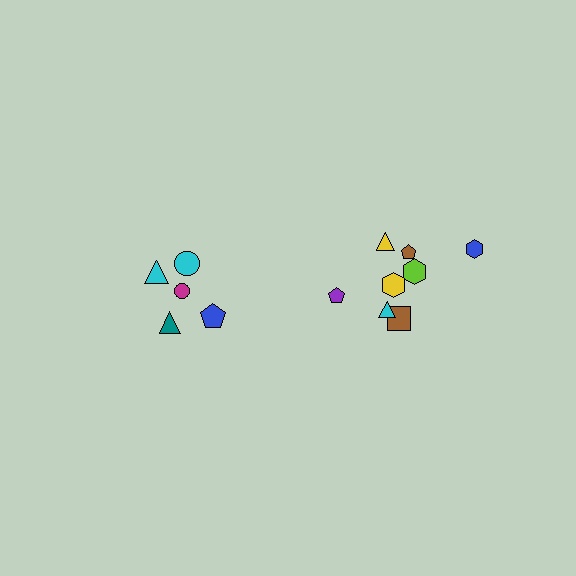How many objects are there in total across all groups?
There are 13 objects.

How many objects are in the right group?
There are 8 objects.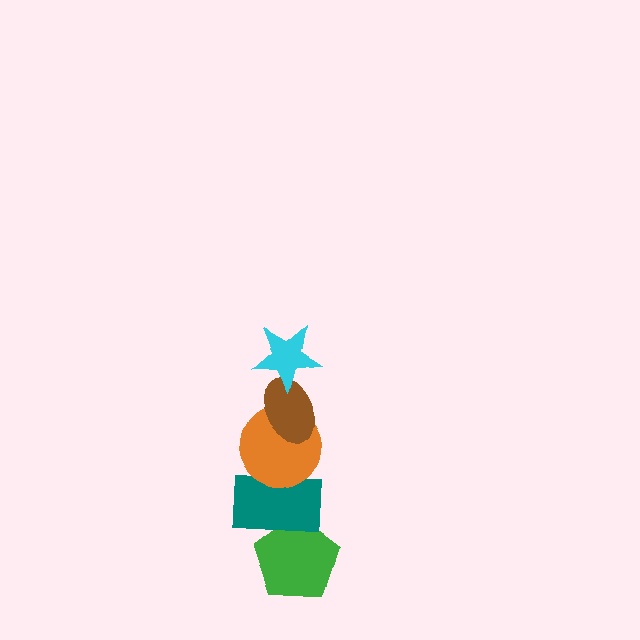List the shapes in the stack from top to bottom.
From top to bottom: the cyan star, the brown ellipse, the orange circle, the teal rectangle, the green pentagon.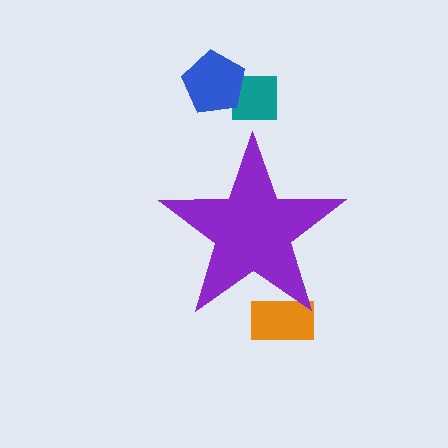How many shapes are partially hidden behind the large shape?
1 shape is partially hidden.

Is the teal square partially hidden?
No, the teal square is fully visible.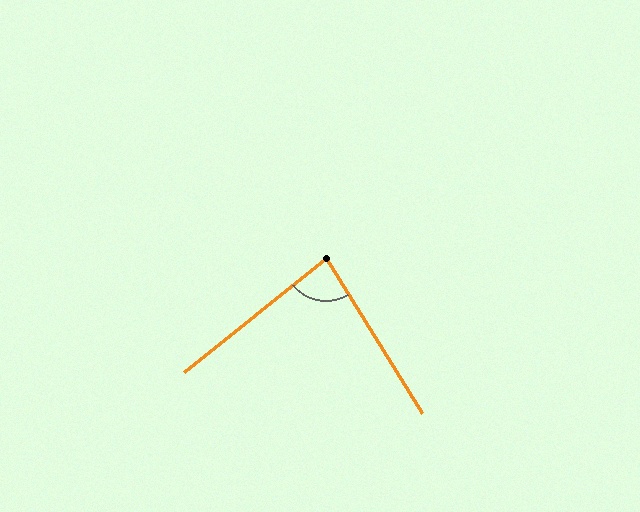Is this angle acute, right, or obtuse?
It is acute.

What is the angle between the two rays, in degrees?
Approximately 83 degrees.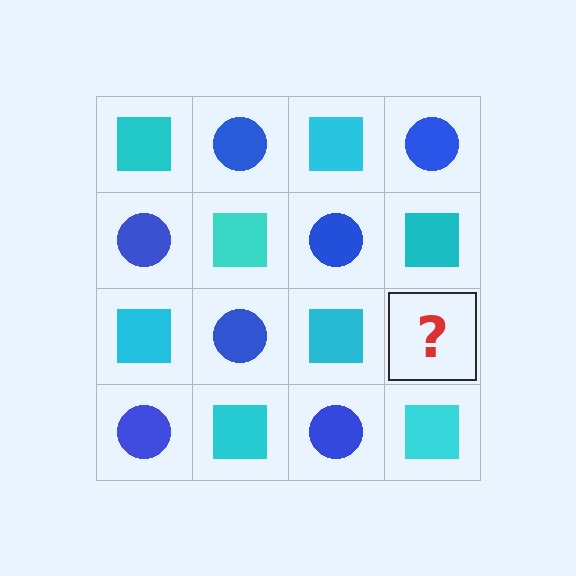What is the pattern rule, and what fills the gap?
The rule is that it alternates cyan square and blue circle in a checkerboard pattern. The gap should be filled with a blue circle.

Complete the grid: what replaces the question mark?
The question mark should be replaced with a blue circle.